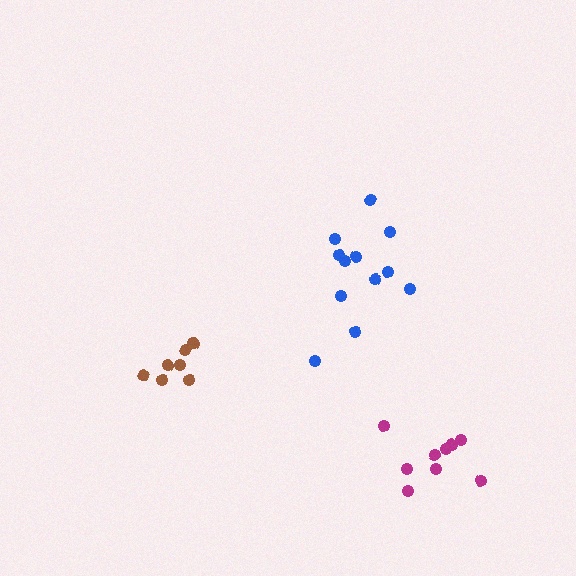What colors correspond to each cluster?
The clusters are colored: magenta, brown, blue.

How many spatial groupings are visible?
There are 3 spatial groupings.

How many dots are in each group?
Group 1: 9 dots, Group 2: 8 dots, Group 3: 12 dots (29 total).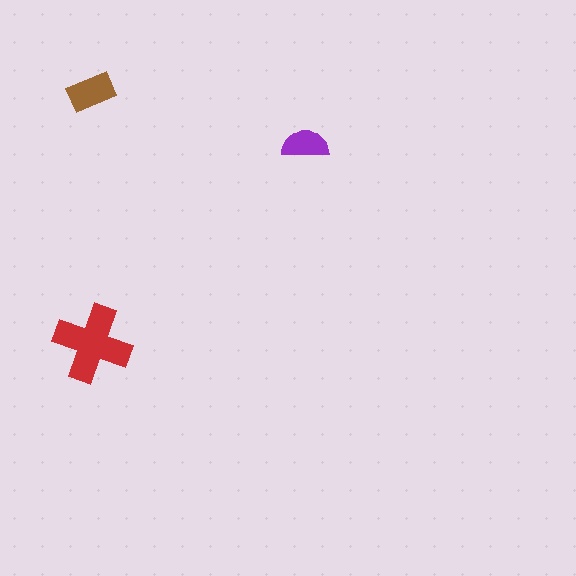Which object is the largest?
The red cross.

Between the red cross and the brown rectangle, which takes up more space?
The red cross.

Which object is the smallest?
The purple semicircle.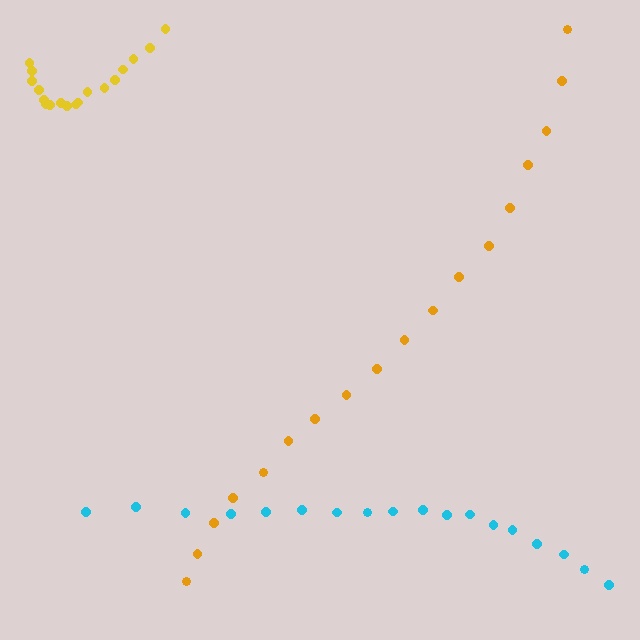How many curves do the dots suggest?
There are 3 distinct paths.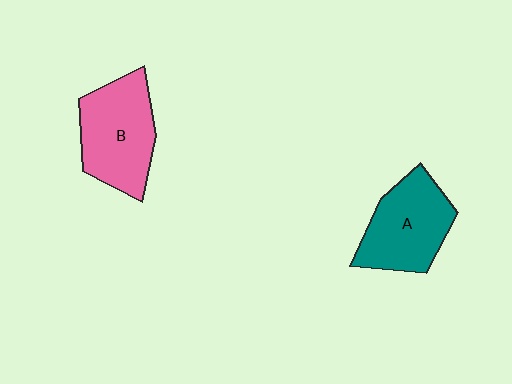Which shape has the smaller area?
Shape A (teal).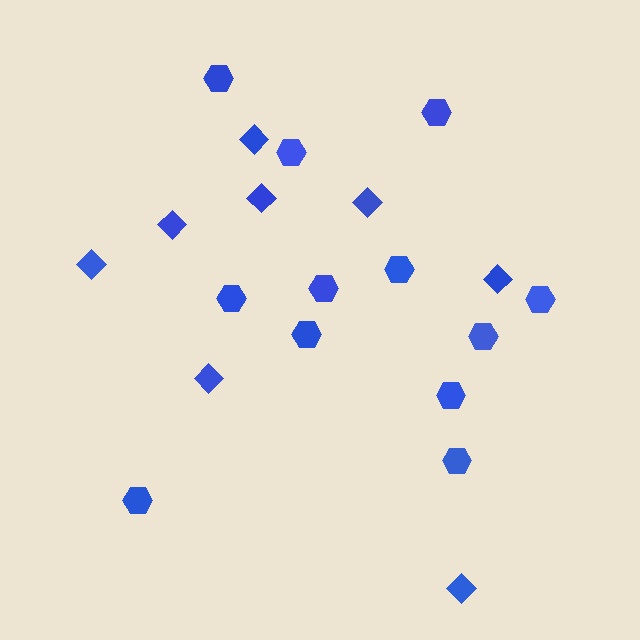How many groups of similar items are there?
There are 2 groups: one group of hexagons (12) and one group of diamonds (8).